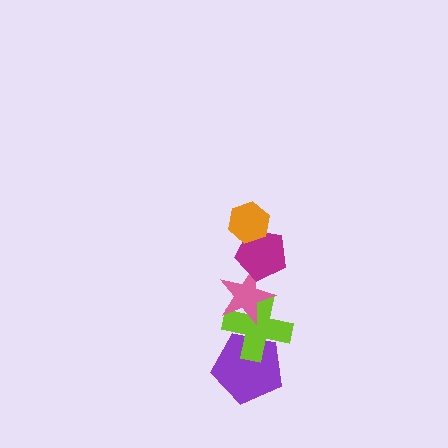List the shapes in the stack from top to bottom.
From top to bottom: the orange hexagon, the magenta pentagon, the pink star, the lime cross, the purple pentagon.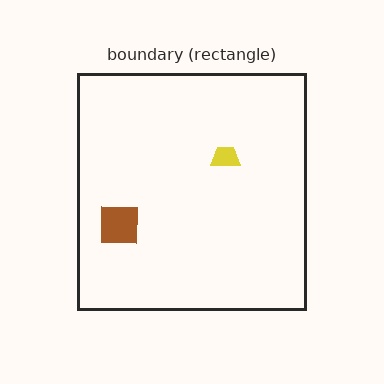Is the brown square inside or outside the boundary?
Inside.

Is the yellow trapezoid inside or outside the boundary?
Inside.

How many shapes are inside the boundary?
2 inside, 0 outside.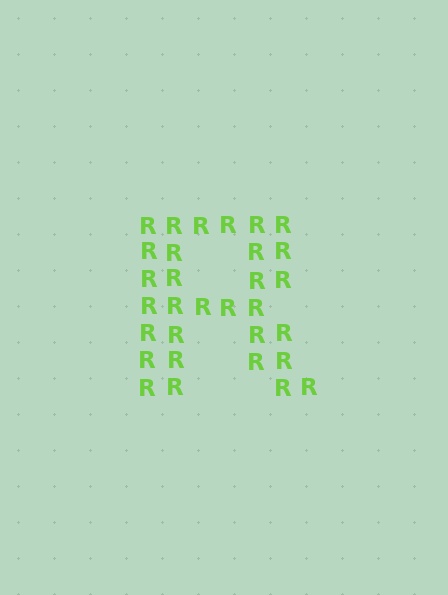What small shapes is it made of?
It is made of small letter R's.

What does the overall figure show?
The overall figure shows the letter R.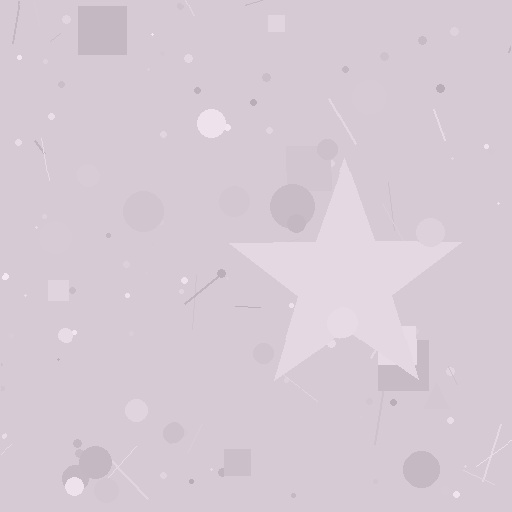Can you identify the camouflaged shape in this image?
The camouflaged shape is a star.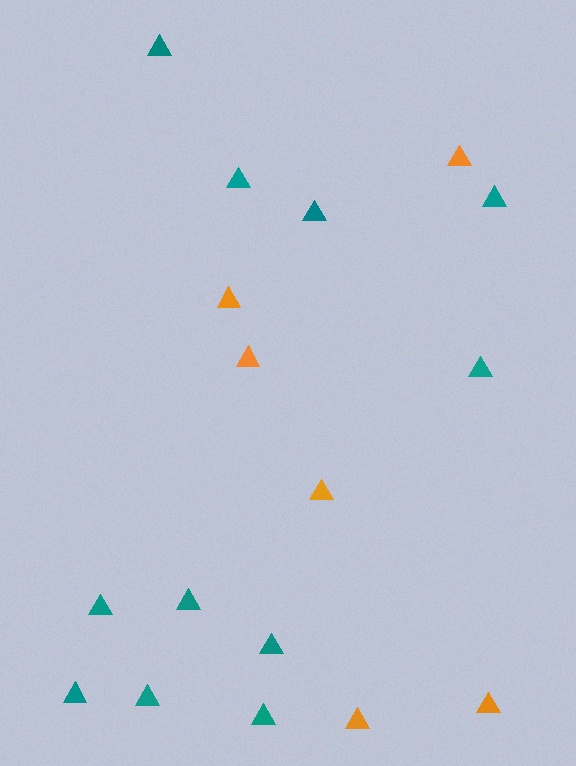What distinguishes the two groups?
There are 2 groups: one group of orange triangles (6) and one group of teal triangles (11).